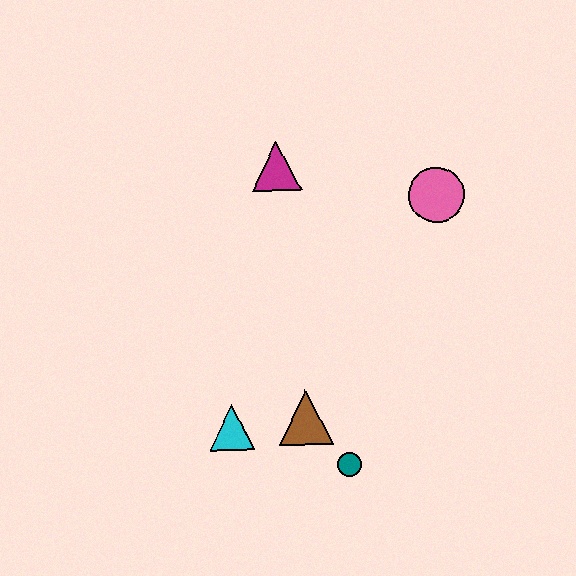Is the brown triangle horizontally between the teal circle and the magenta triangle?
Yes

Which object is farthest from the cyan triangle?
The pink circle is farthest from the cyan triangle.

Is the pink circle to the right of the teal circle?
Yes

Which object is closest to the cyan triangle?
The brown triangle is closest to the cyan triangle.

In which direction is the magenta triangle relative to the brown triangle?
The magenta triangle is above the brown triangle.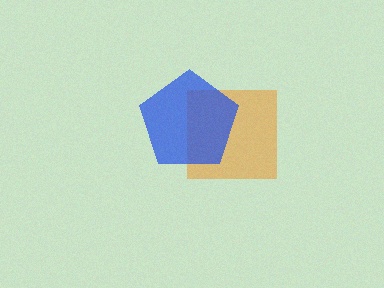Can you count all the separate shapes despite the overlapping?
Yes, there are 2 separate shapes.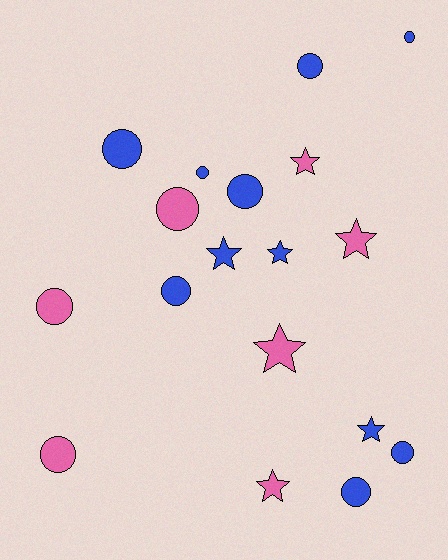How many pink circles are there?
There are 3 pink circles.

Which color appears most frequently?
Blue, with 11 objects.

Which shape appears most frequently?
Circle, with 11 objects.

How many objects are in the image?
There are 18 objects.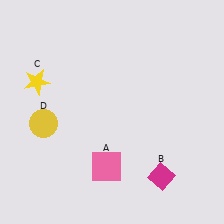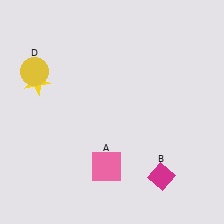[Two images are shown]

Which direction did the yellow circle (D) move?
The yellow circle (D) moved up.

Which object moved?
The yellow circle (D) moved up.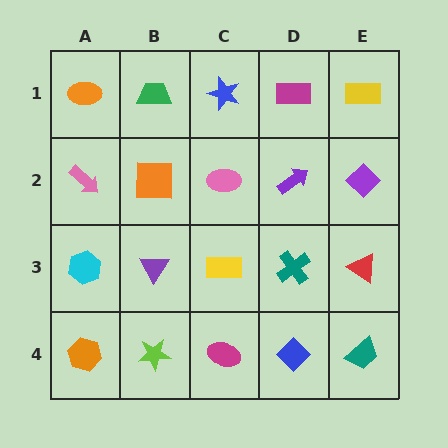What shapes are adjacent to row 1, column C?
A pink ellipse (row 2, column C), a green trapezoid (row 1, column B), a magenta rectangle (row 1, column D).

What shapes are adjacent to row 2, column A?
An orange ellipse (row 1, column A), a cyan hexagon (row 3, column A), an orange square (row 2, column B).